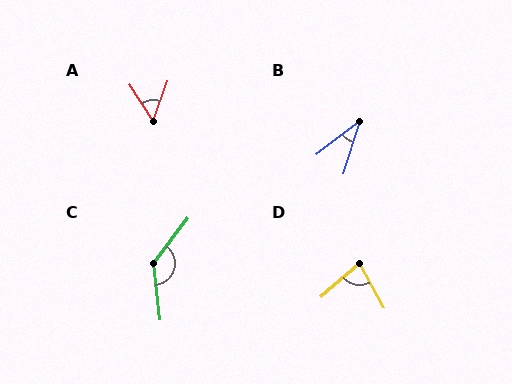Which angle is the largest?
C, at approximately 136 degrees.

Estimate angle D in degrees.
Approximately 77 degrees.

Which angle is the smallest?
B, at approximately 35 degrees.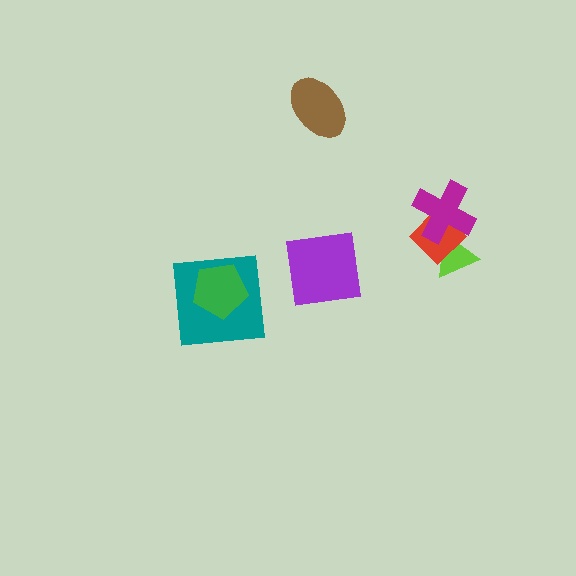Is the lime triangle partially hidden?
Yes, it is partially covered by another shape.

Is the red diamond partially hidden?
Yes, it is partially covered by another shape.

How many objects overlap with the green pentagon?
1 object overlaps with the green pentagon.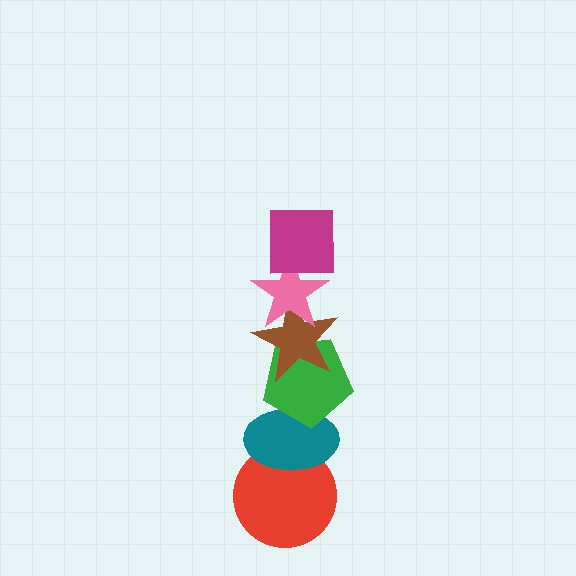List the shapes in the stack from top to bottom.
From top to bottom: the magenta square, the pink star, the brown star, the green pentagon, the teal ellipse, the red circle.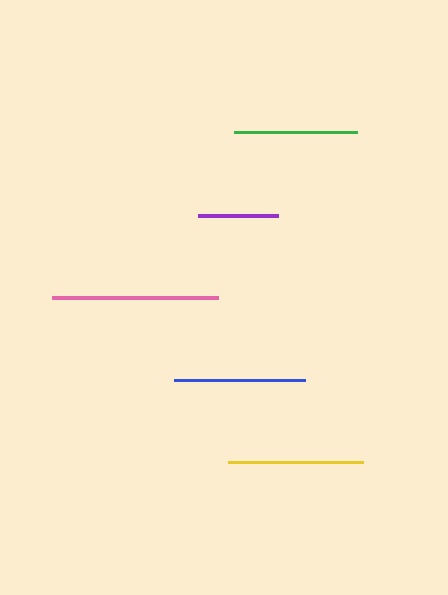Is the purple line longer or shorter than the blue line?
The blue line is longer than the purple line.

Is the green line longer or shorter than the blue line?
The blue line is longer than the green line.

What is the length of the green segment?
The green segment is approximately 123 pixels long.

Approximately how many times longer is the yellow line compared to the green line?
The yellow line is approximately 1.1 times the length of the green line.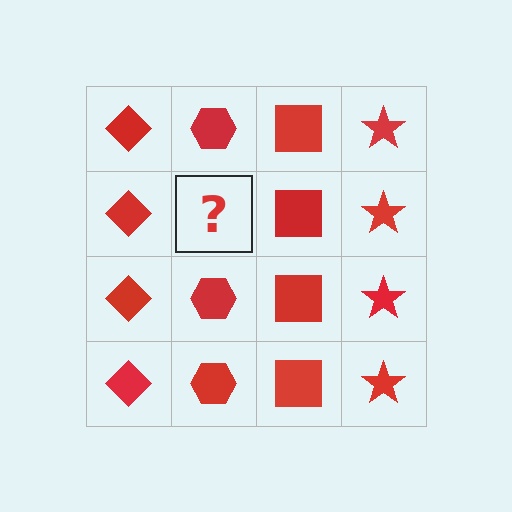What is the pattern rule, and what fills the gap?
The rule is that each column has a consistent shape. The gap should be filled with a red hexagon.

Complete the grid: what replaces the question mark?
The question mark should be replaced with a red hexagon.